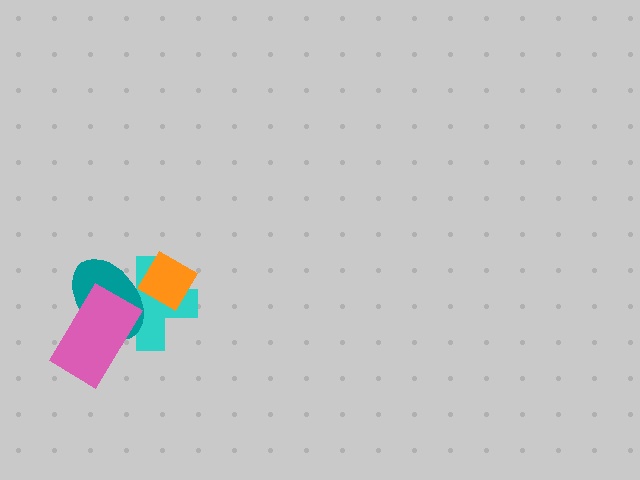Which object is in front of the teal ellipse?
The pink rectangle is in front of the teal ellipse.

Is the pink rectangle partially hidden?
No, no other shape covers it.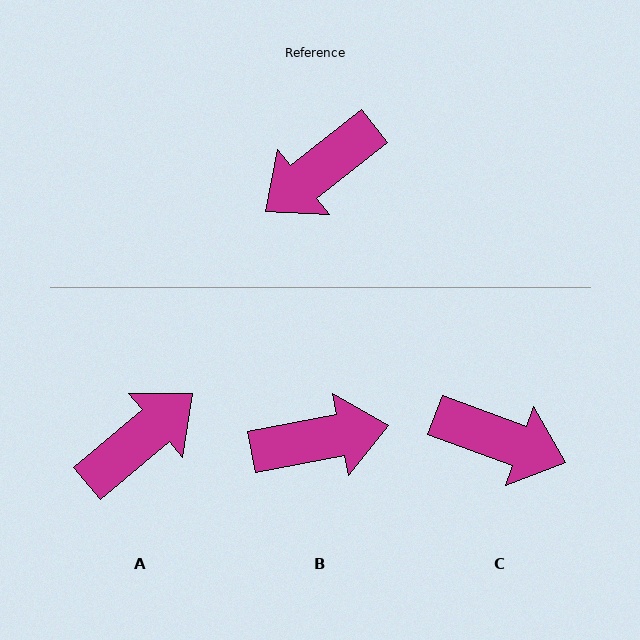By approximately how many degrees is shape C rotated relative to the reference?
Approximately 121 degrees counter-clockwise.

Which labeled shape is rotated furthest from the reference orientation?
A, about 178 degrees away.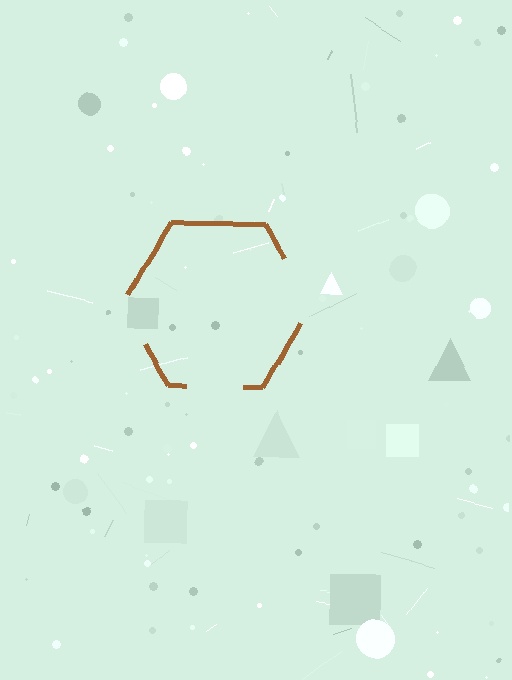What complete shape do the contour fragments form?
The contour fragments form a hexagon.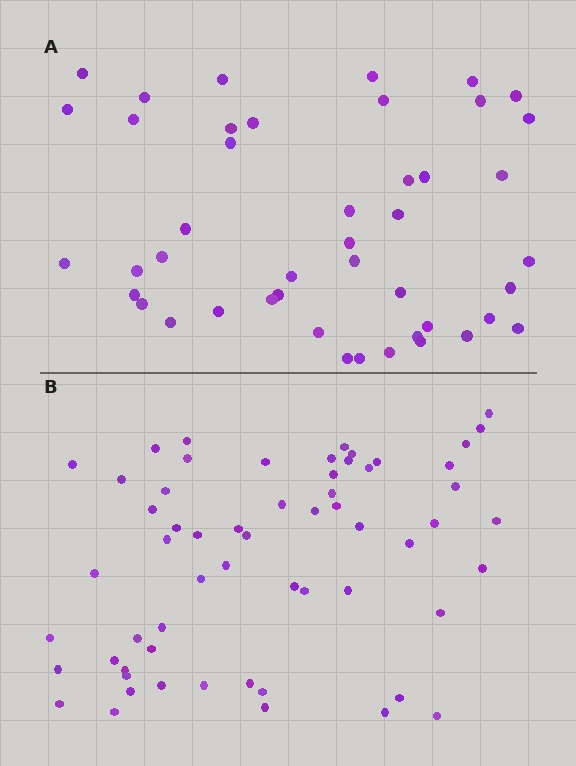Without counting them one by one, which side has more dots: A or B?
Region B (the bottom region) has more dots.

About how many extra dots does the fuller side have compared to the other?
Region B has approximately 15 more dots than region A.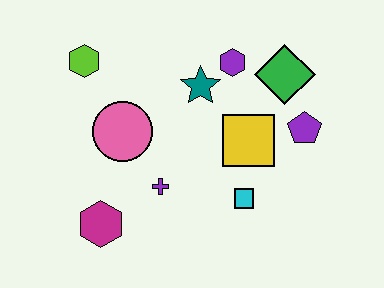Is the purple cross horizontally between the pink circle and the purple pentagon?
Yes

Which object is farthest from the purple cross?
The green diamond is farthest from the purple cross.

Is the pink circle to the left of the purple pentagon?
Yes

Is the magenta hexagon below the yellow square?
Yes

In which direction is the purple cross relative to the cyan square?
The purple cross is to the left of the cyan square.